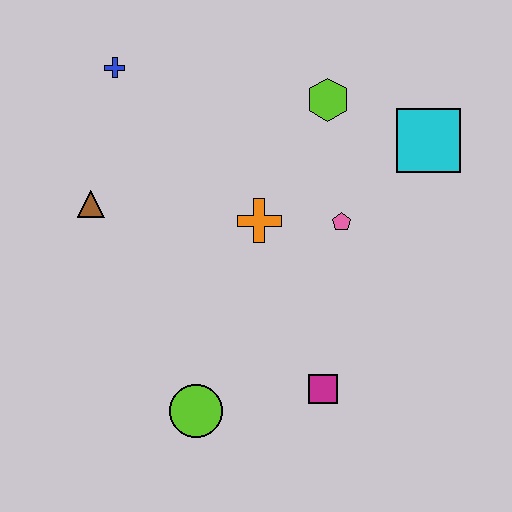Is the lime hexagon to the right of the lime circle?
Yes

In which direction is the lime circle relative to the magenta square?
The lime circle is to the left of the magenta square.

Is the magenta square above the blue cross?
No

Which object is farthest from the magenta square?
The blue cross is farthest from the magenta square.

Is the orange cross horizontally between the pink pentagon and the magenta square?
No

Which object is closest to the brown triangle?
The blue cross is closest to the brown triangle.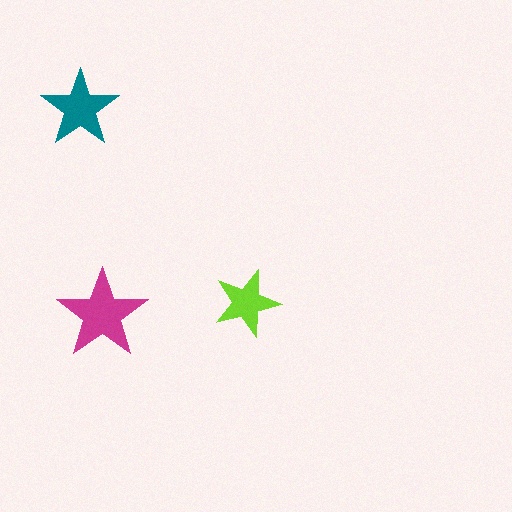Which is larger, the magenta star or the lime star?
The magenta one.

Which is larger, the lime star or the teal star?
The teal one.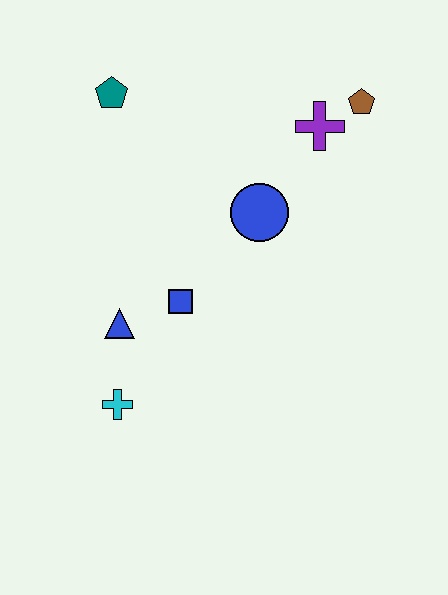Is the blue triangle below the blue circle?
Yes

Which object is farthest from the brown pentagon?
The cyan cross is farthest from the brown pentagon.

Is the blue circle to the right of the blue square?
Yes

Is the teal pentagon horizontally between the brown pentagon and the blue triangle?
No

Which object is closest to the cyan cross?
The blue triangle is closest to the cyan cross.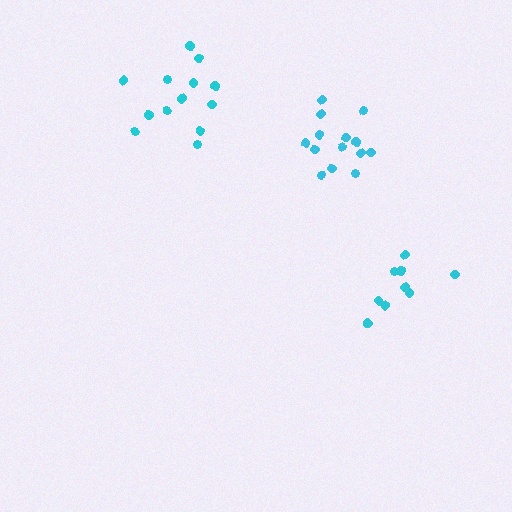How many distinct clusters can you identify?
There are 3 distinct clusters.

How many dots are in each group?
Group 1: 14 dots, Group 2: 13 dots, Group 3: 9 dots (36 total).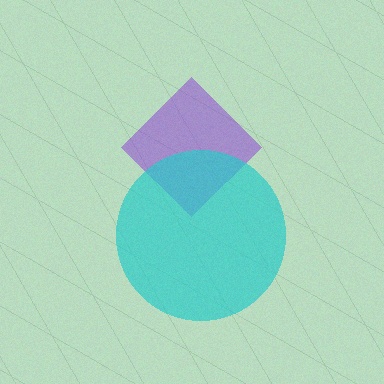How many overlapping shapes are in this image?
There are 2 overlapping shapes in the image.